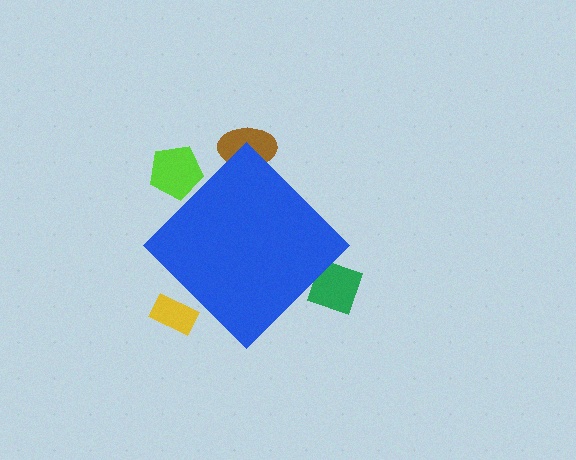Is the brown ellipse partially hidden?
Yes, the brown ellipse is partially hidden behind the blue diamond.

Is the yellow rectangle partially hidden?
Yes, the yellow rectangle is partially hidden behind the blue diamond.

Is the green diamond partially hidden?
Yes, the green diamond is partially hidden behind the blue diamond.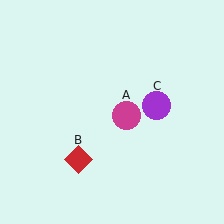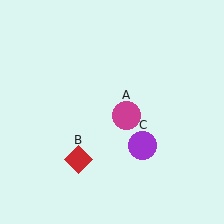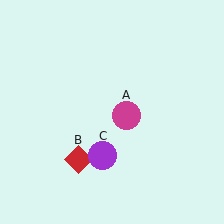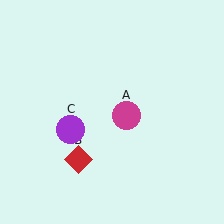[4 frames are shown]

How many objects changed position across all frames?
1 object changed position: purple circle (object C).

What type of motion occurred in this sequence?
The purple circle (object C) rotated clockwise around the center of the scene.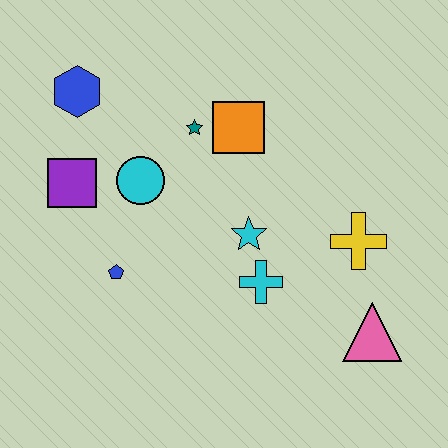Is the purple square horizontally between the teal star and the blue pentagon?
No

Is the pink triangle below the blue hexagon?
Yes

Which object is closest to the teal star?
The orange square is closest to the teal star.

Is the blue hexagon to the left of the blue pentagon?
Yes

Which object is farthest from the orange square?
The pink triangle is farthest from the orange square.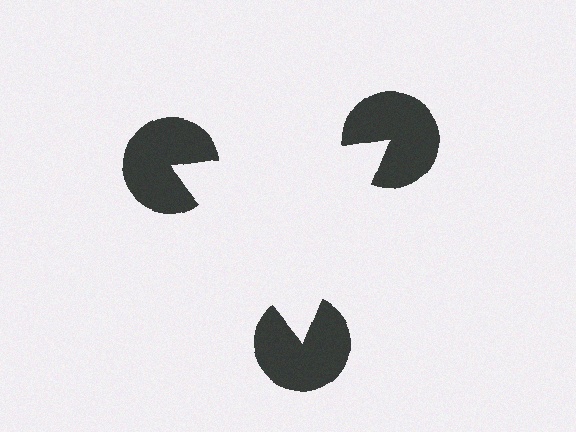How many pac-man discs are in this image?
There are 3 — one at each vertex of the illusory triangle.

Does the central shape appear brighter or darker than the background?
It typically appears slightly brighter than the background, even though no actual brightness change is drawn.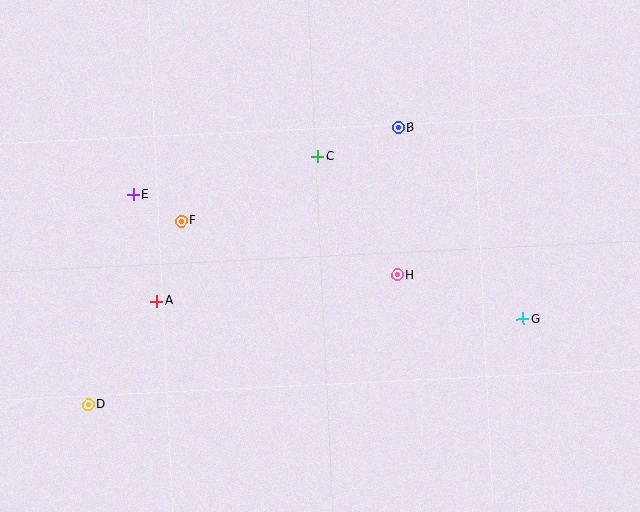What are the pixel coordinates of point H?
Point H is at (397, 275).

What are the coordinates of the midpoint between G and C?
The midpoint between G and C is at (421, 238).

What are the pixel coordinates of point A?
Point A is at (157, 301).